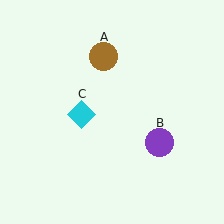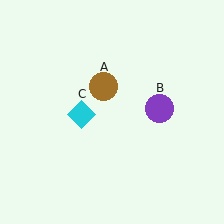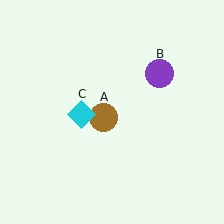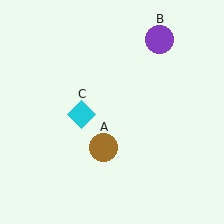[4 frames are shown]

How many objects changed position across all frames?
2 objects changed position: brown circle (object A), purple circle (object B).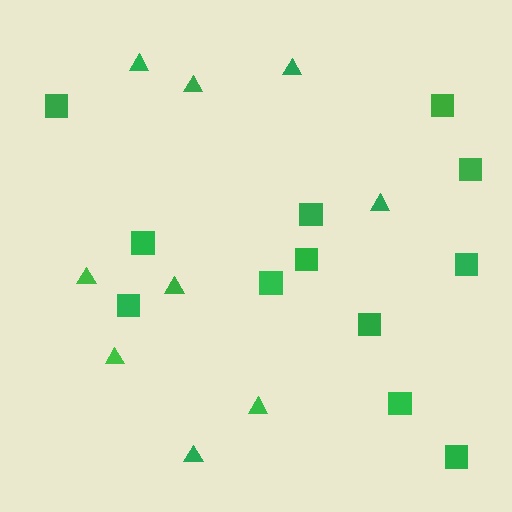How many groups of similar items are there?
There are 2 groups: one group of squares (12) and one group of triangles (9).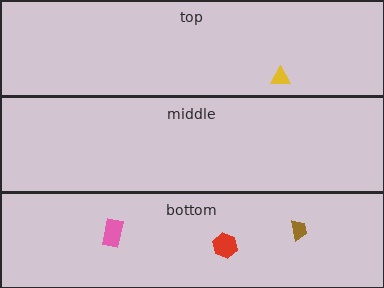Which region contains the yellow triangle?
The top region.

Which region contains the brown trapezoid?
The bottom region.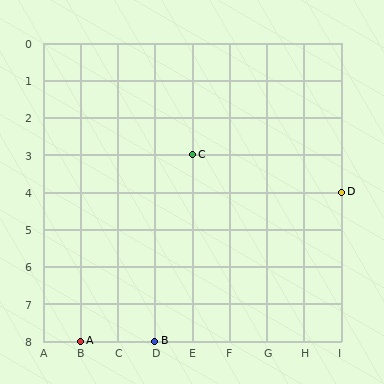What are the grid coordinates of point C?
Point C is at grid coordinates (E, 3).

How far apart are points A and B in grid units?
Points A and B are 2 columns apart.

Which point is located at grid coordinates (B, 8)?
Point A is at (B, 8).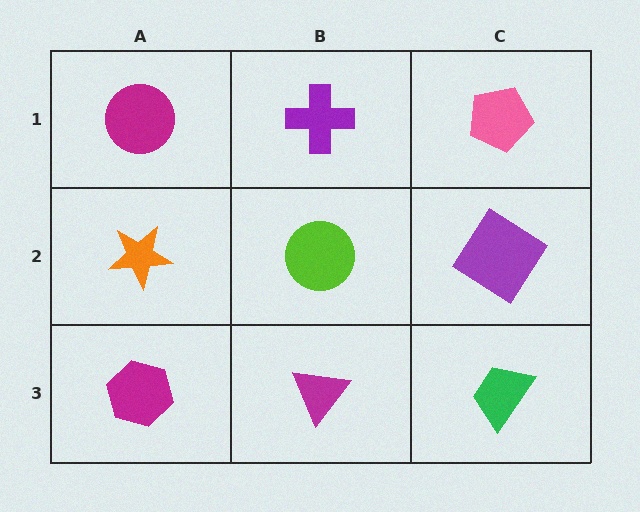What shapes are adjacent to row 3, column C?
A purple diamond (row 2, column C), a magenta triangle (row 3, column B).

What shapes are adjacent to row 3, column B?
A lime circle (row 2, column B), a magenta hexagon (row 3, column A), a green trapezoid (row 3, column C).